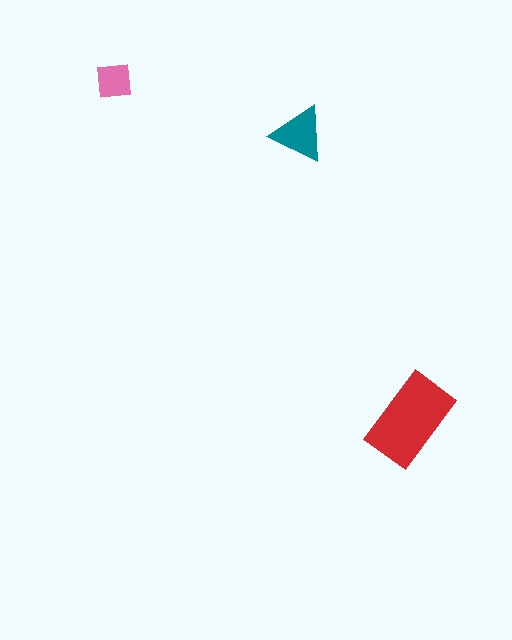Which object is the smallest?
The pink square.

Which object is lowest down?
The red rectangle is bottommost.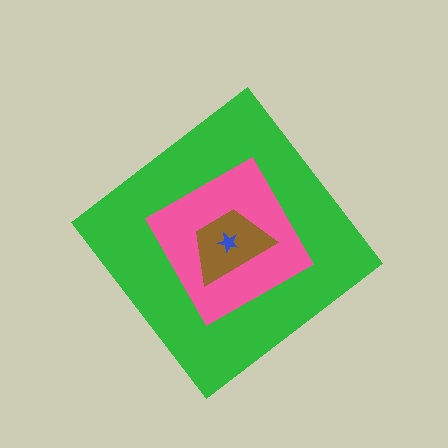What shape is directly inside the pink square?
The brown trapezoid.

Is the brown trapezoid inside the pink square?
Yes.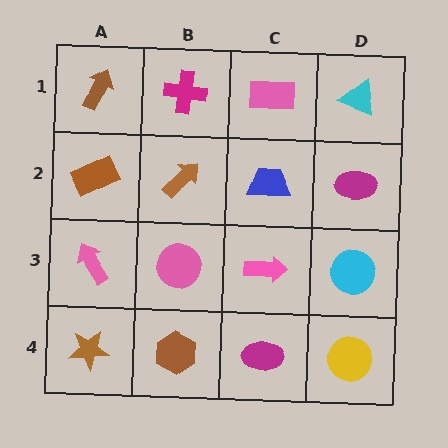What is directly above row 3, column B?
A brown arrow.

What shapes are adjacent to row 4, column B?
A pink circle (row 3, column B), a brown star (row 4, column A), a magenta ellipse (row 4, column C).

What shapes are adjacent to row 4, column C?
A pink arrow (row 3, column C), a brown hexagon (row 4, column B), a yellow circle (row 4, column D).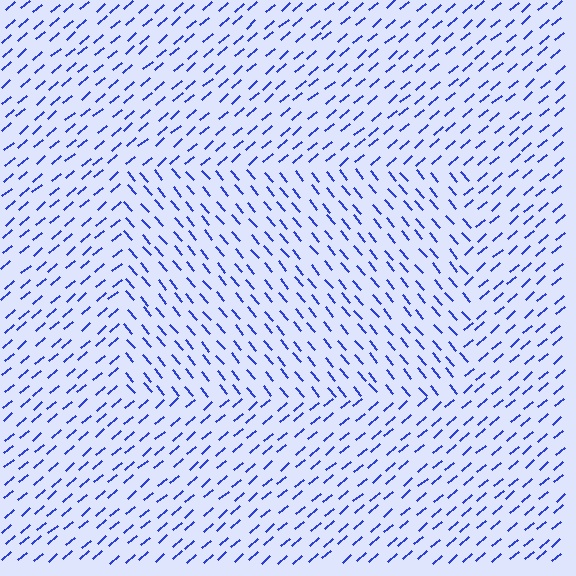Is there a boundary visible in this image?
Yes, there is a texture boundary formed by a change in line orientation.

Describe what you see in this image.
The image is filled with small blue line segments. A rectangle region in the image has lines oriented differently from the surrounding lines, creating a visible texture boundary.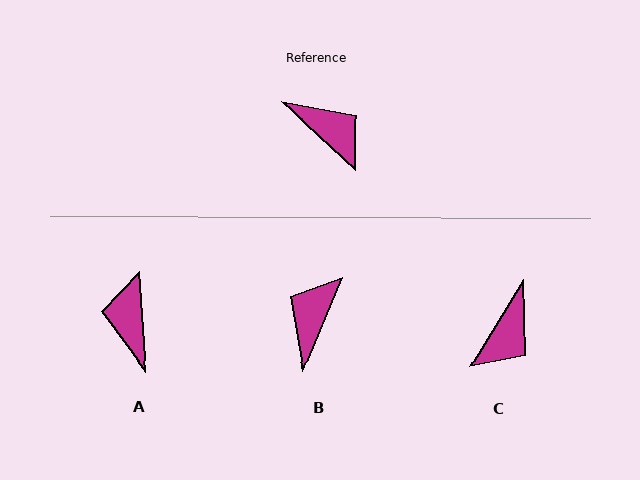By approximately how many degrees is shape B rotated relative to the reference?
Approximately 110 degrees counter-clockwise.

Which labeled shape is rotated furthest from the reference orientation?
A, about 137 degrees away.